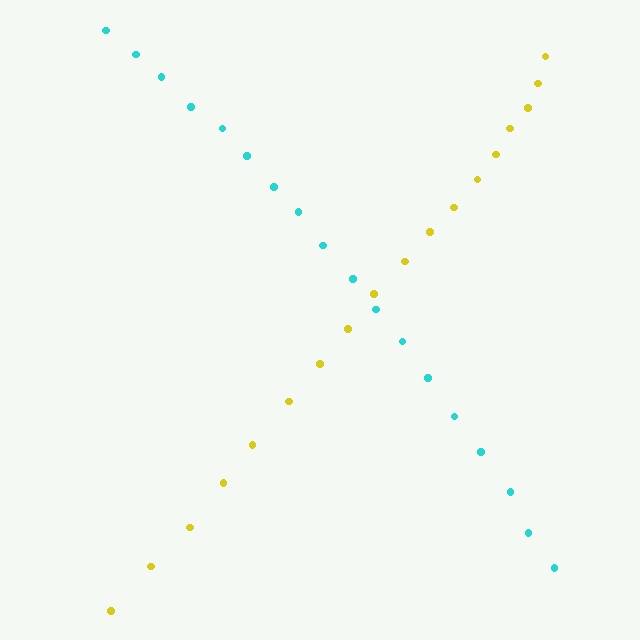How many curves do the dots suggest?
There are 2 distinct paths.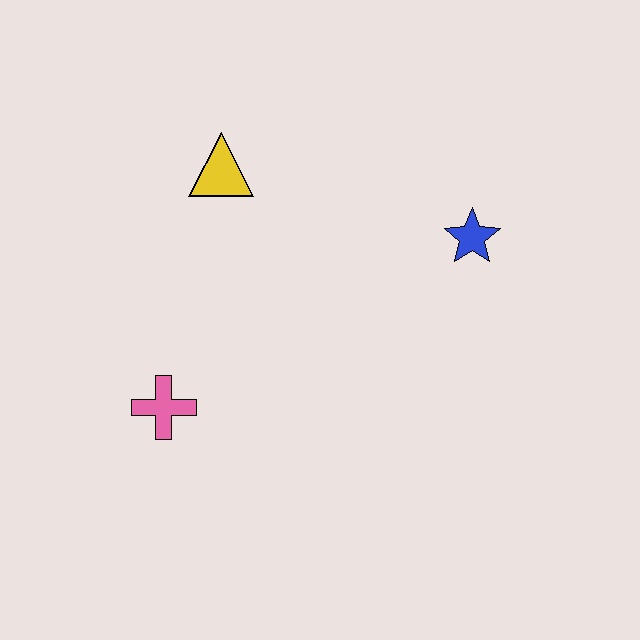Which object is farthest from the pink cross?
The blue star is farthest from the pink cross.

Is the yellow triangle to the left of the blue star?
Yes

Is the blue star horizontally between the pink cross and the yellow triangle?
No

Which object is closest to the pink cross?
The yellow triangle is closest to the pink cross.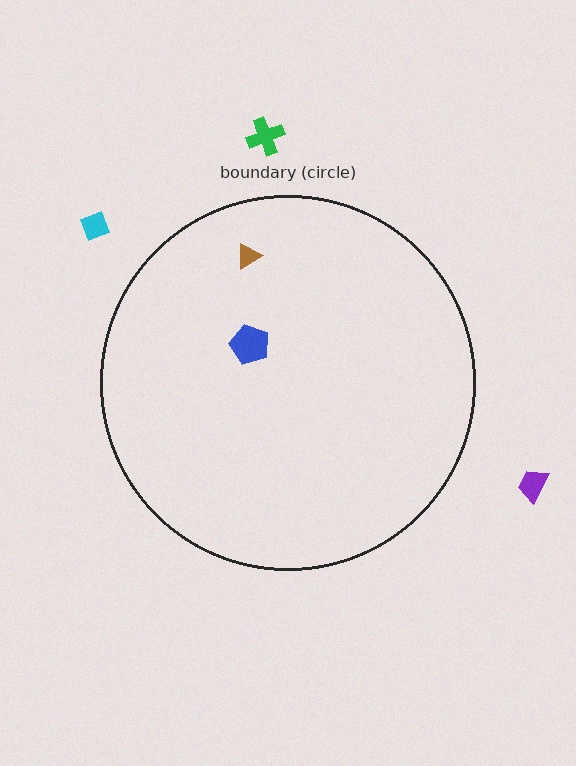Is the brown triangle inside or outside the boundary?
Inside.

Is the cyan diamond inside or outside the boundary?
Outside.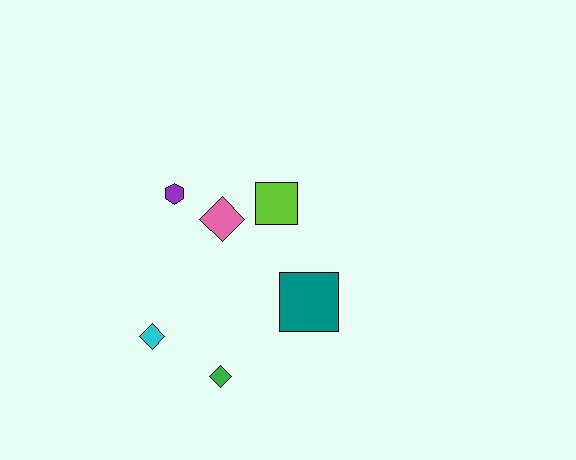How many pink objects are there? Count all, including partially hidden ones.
There is 1 pink object.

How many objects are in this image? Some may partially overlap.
There are 6 objects.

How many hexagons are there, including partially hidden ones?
There is 1 hexagon.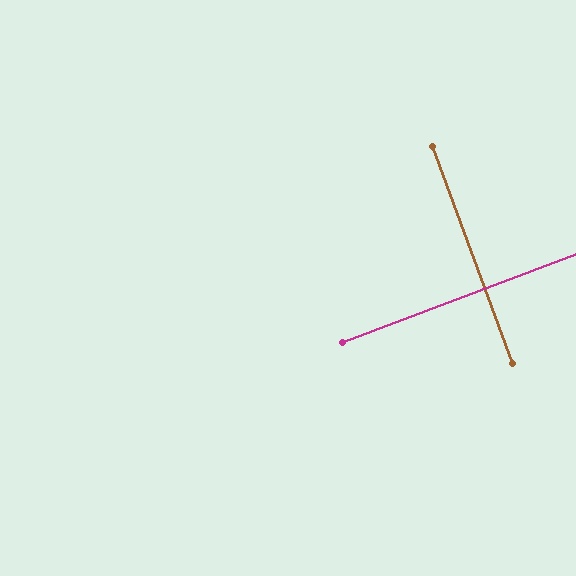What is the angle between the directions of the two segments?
Approximately 89 degrees.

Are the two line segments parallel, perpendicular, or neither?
Perpendicular — they meet at approximately 89°.